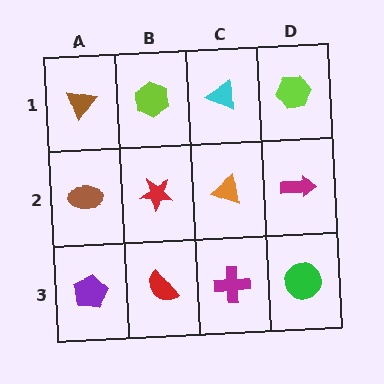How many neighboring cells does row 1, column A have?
2.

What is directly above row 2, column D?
A lime hexagon.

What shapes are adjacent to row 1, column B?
A red star (row 2, column B), a brown triangle (row 1, column A), a cyan triangle (row 1, column C).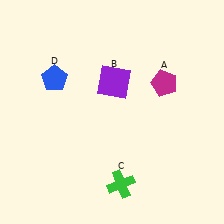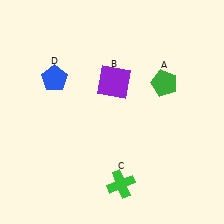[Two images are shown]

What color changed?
The pentagon (A) changed from magenta in Image 1 to green in Image 2.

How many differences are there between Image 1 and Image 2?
There is 1 difference between the two images.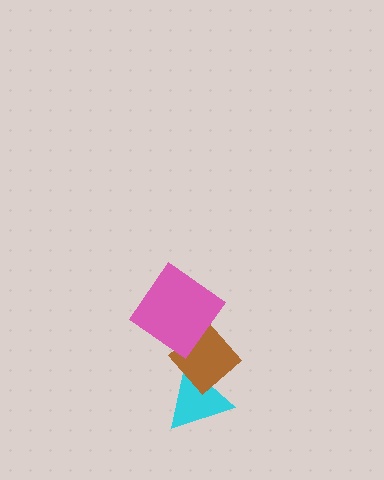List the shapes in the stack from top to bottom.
From top to bottom: the pink diamond, the brown diamond, the cyan triangle.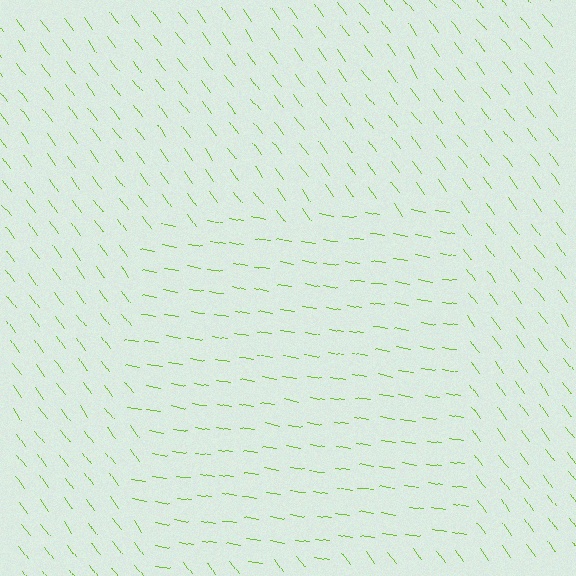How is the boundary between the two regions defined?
The boundary is defined purely by a change in line orientation (approximately 45 degrees difference). All lines are the same color and thickness.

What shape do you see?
I see a rectangle.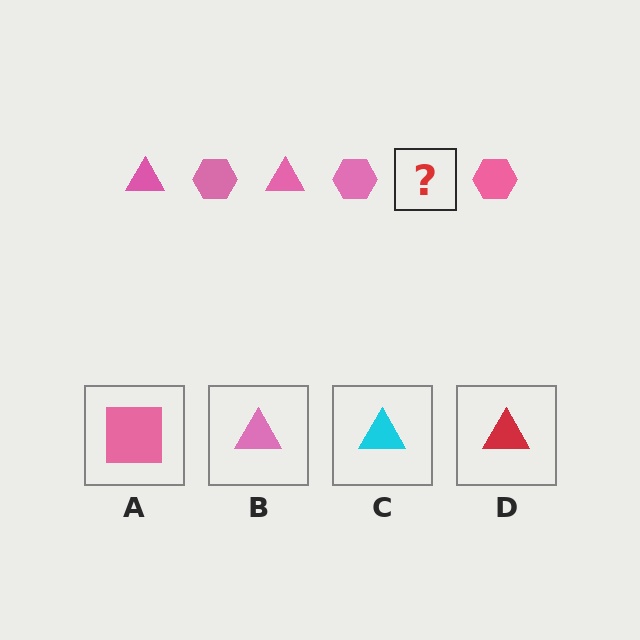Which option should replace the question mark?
Option B.